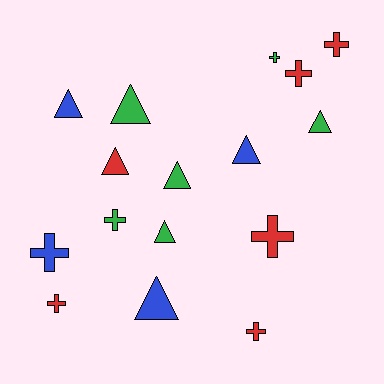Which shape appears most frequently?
Triangle, with 8 objects.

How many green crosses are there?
There are 2 green crosses.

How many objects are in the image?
There are 16 objects.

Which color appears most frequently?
Green, with 6 objects.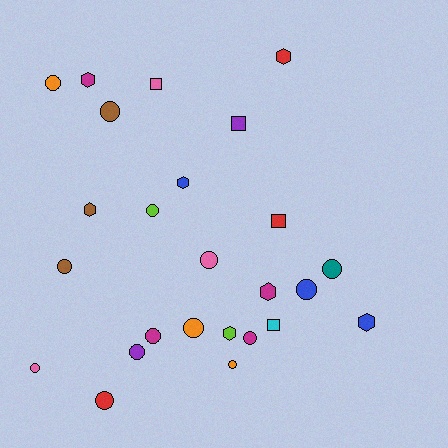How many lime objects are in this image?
There are 2 lime objects.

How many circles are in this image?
There are 14 circles.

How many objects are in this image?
There are 25 objects.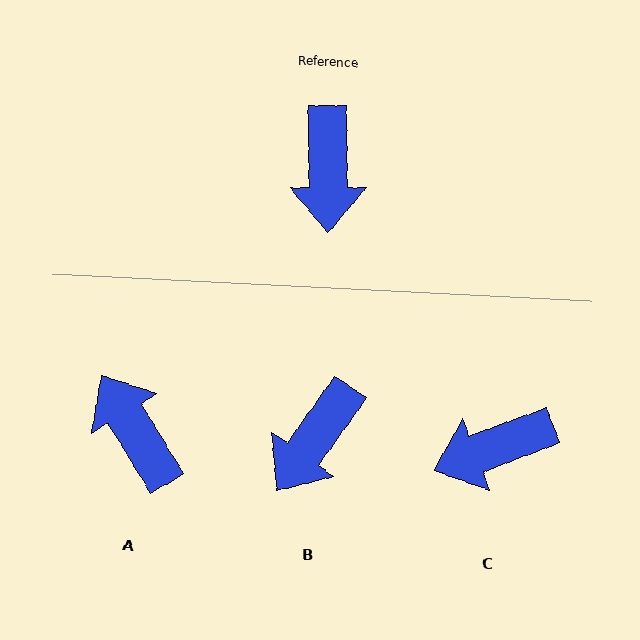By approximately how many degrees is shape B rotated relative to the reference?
Approximately 36 degrees clockwise.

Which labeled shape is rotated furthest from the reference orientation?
A, about 149 degrees away.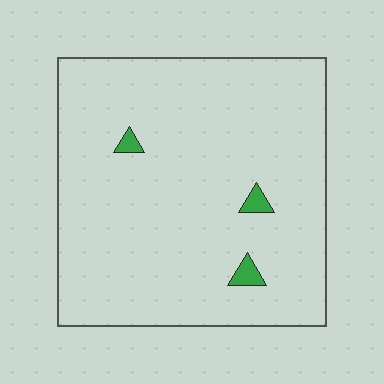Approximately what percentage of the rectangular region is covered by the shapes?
Approximately 0%.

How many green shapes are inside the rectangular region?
3.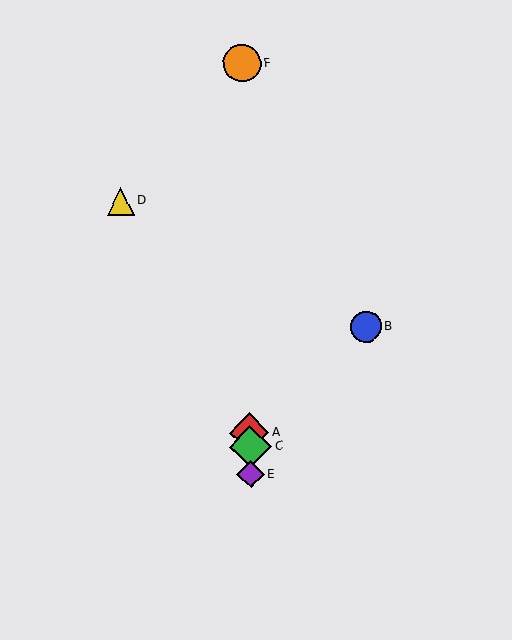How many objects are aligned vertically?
4 objects (A, C, E, F) are aligned vertically.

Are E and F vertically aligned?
Yes, both are at x≈251.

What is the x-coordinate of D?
Object D is at x≈121.